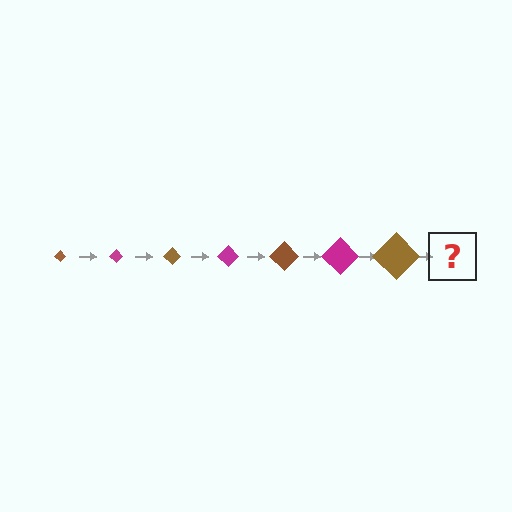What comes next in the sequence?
The next element should be a magenta diamond, larger than the previous one.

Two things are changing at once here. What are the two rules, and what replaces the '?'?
The two rules are that the diamond grows larger each step and the color cycles through brown and magenta. The '?' should be a magenta diamond, larger than the previous one.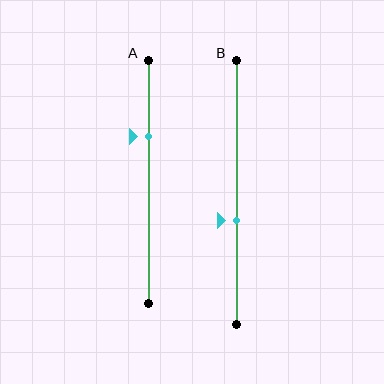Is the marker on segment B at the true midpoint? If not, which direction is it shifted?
No, the marker on segment B is shifted downward by about 11% of the segment length.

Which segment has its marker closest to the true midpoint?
Segment B has its marker closest to the true midpoint.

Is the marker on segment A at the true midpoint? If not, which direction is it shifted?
No, the marker on segment A is shifted upward by about 19% of the segment length.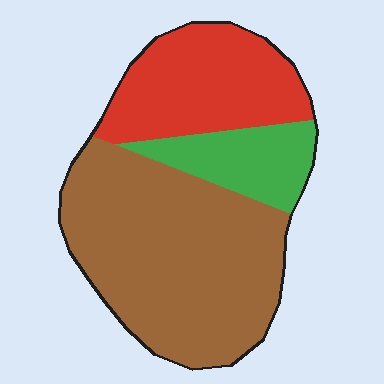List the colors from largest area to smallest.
From largest to smallest: brown, red, green.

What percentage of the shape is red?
Red takes up about one quarter (1/4) of the shape.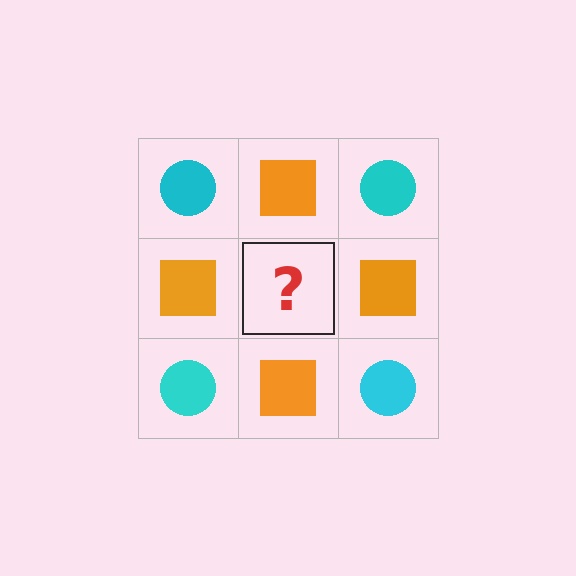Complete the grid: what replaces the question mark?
The question mark should be replaced with a cyan circle.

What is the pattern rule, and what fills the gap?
The rule is that it alternates cyan circle and orange square in a checkerboard pattern. The gap should be filled with a cyan circle.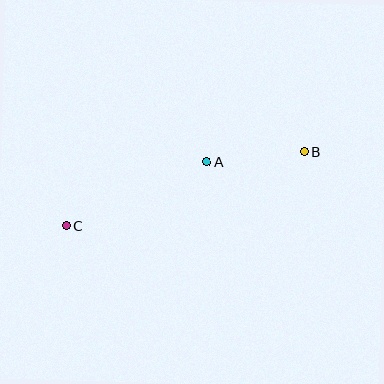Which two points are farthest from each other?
Points B and C are farthest from each other.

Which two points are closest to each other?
Points A and B are closest to each other.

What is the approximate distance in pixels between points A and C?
The distance between A and C is approximately 154 pixels.